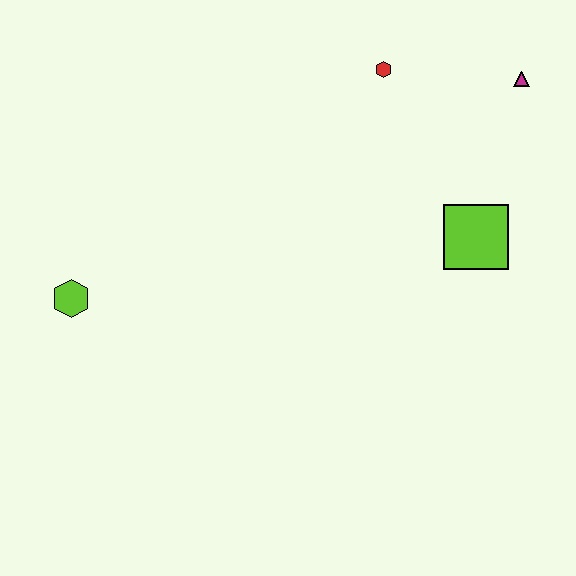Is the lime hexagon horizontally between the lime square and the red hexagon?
No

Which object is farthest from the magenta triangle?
The lime hexagon is farthest from the magenta triangle.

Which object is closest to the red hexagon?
The magenta triangle is closest to the red hexagon.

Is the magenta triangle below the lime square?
No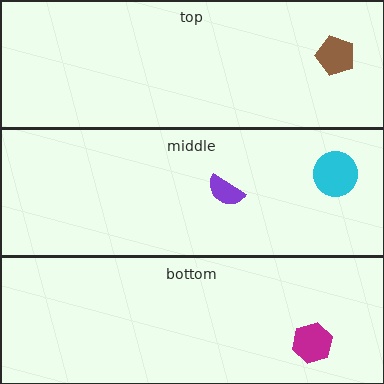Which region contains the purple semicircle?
The middle region.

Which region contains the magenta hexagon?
The bottom region.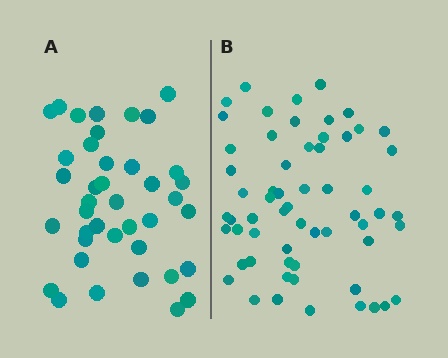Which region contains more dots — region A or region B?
Region B (the right region) has more dots.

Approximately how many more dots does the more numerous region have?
Region B has approximately 20 more dots than region A.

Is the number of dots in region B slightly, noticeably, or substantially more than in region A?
Region B has substantially more. The ratio is roughly 1.5 to 1.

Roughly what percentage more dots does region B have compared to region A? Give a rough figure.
About 50% more.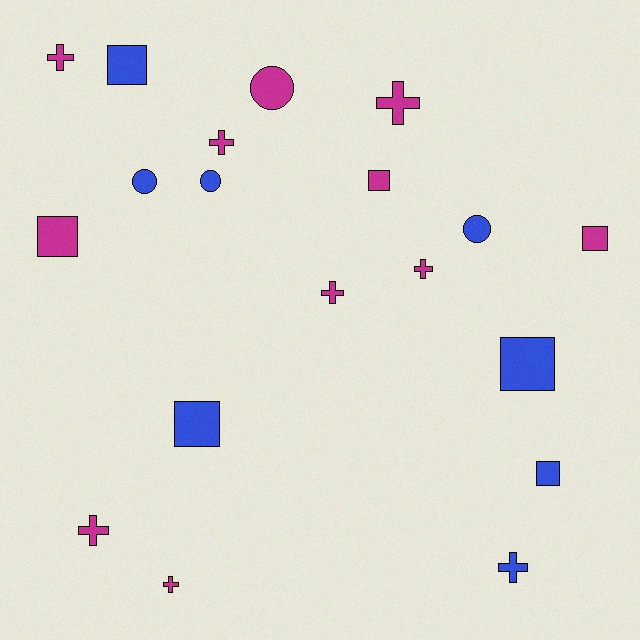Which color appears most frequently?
Magenta, with 11 objects.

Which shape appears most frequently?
Cross, with 8 objects.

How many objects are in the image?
There are 19 objects.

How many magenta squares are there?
There are 3 magenta squares.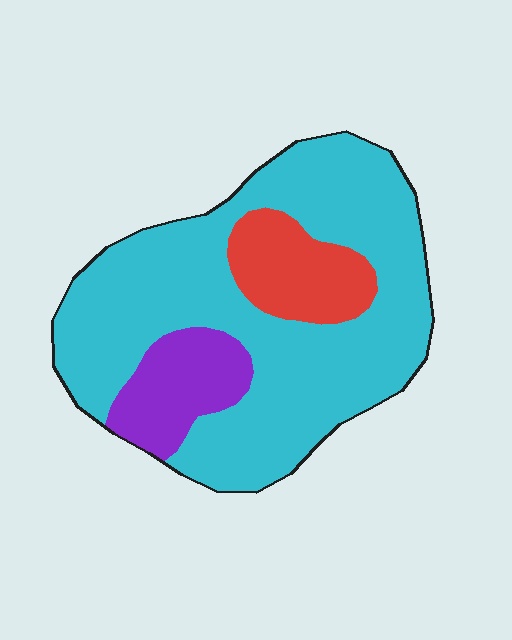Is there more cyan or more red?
Cyan.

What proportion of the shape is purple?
Purple covers 13% of the shape.